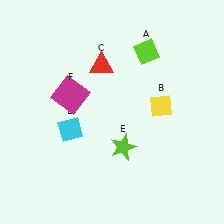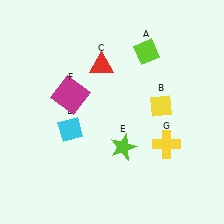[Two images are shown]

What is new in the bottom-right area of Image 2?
A yellow cross (G) was added in the bottom-right area of Image 2.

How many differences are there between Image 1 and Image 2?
There is 1 difference between the two images.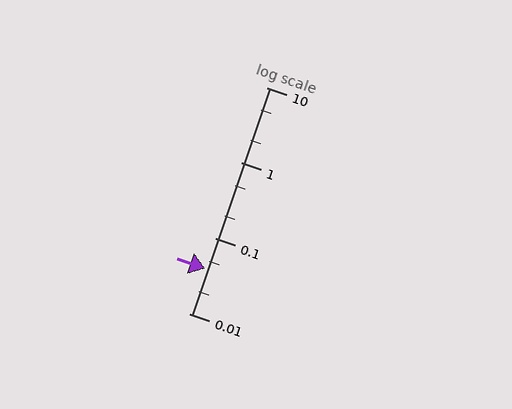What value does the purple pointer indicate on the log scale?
The pointer indicates approximately 0.04.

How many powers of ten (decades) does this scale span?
The scale spans 3 decades, from 0.01 to 10.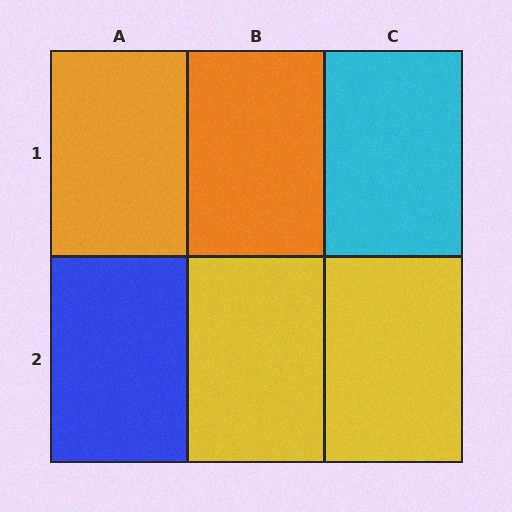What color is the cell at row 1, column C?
Cyan.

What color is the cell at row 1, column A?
Orange.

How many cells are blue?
1 cell is blue.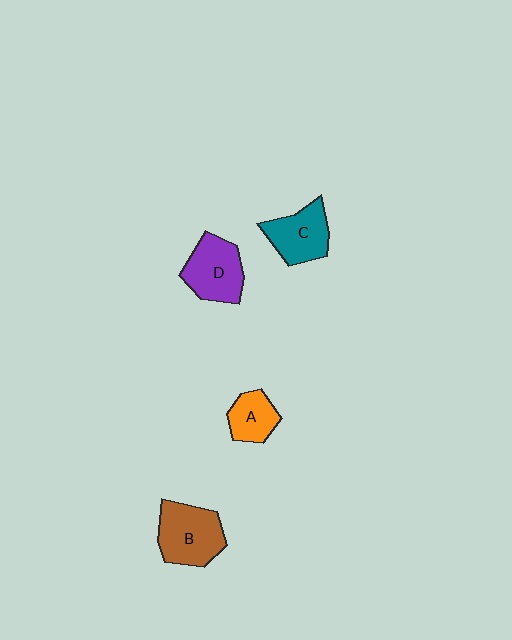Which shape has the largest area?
Shape B (brown).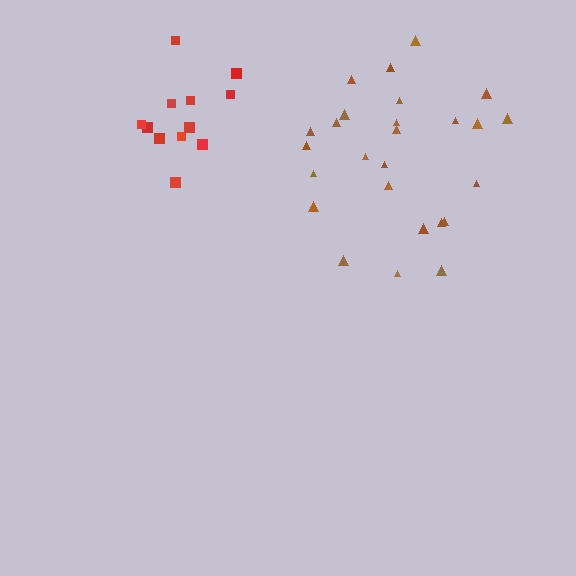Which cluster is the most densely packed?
Red.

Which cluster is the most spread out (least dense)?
Brown.